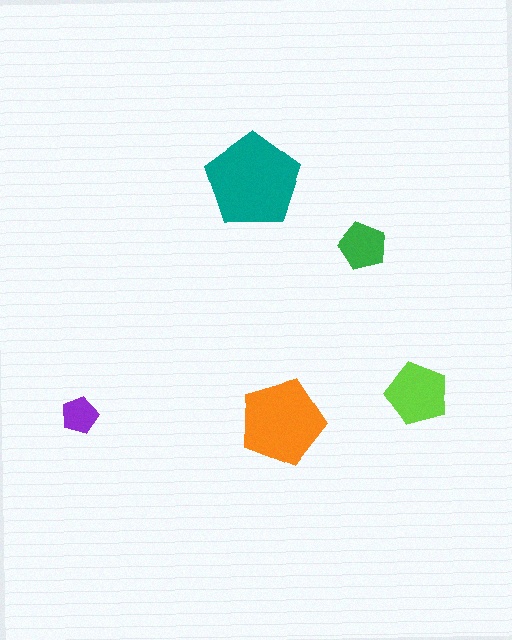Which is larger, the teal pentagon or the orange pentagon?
The teal one.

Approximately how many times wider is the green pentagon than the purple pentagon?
About 1.5 times wider.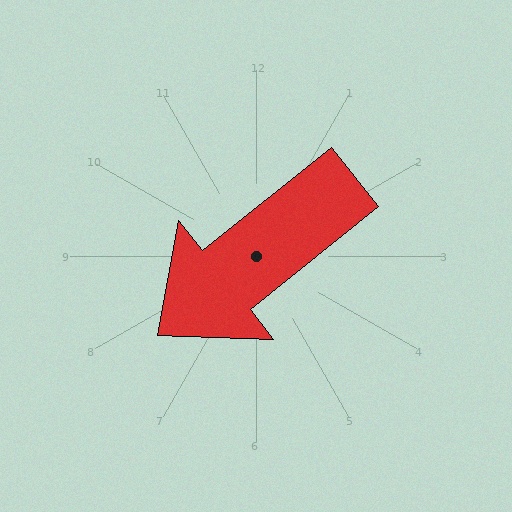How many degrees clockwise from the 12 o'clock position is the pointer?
Approximately 231 degrees.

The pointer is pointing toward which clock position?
Roughly 8 o'clock.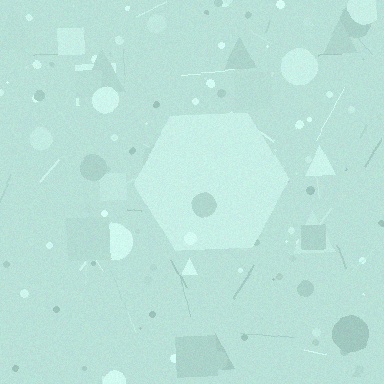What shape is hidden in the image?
A hexagon is hidden in the image.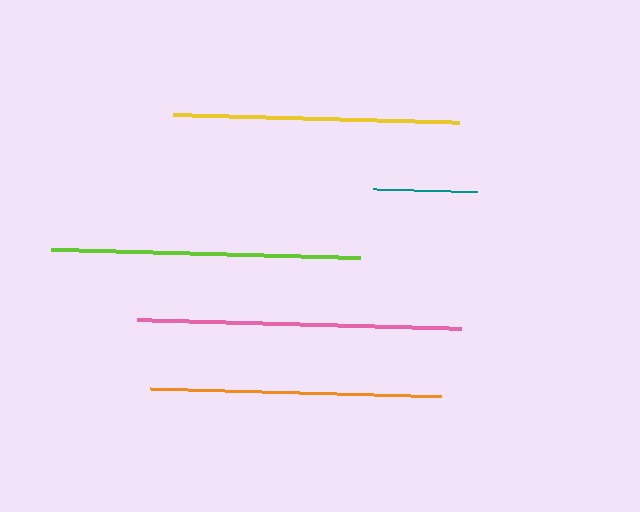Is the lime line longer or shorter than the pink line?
The pink line is longer than the lime line.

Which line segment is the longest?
The pink line is the longest at approximately 324 pixels.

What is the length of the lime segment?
The lime segment is approximately 309 pixels long.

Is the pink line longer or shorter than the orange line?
The pink line is longer than the orange line.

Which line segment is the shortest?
The teal line is the shortest at approximately 104 pixels.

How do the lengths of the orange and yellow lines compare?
The orange and yellow lines are approximately the same length.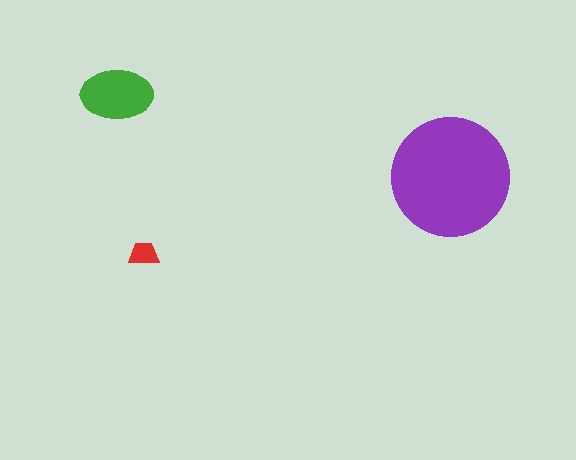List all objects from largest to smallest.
The purple circle, the green ellipse, the red trapezoid.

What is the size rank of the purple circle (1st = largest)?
1st.